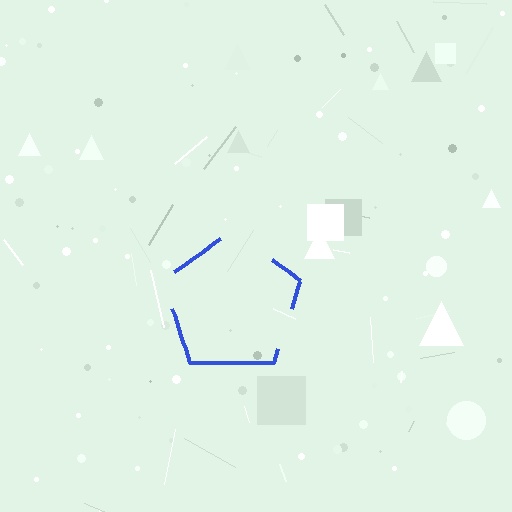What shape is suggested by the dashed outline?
The dashed outline suggests a pentagon.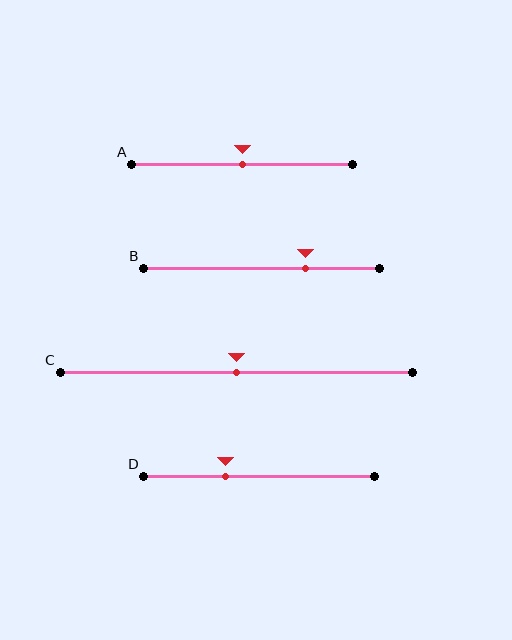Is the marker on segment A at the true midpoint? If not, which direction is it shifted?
Yes, the marker on segment A is at the true midpoint.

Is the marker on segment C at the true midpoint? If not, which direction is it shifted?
Yes, the marker on segment C is at the true midpoint.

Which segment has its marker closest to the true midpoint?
Segment A has its marker closest to the true midpoint.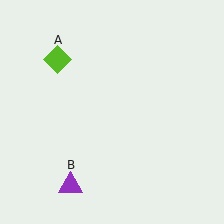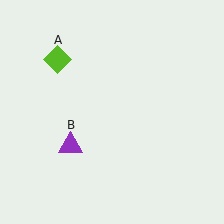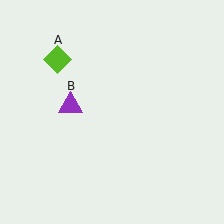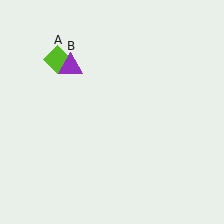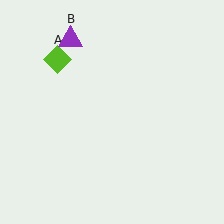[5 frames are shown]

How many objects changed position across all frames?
1 object changed position: purple triangle (object B).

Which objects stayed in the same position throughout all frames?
Lime diamond (object A) remained stationary.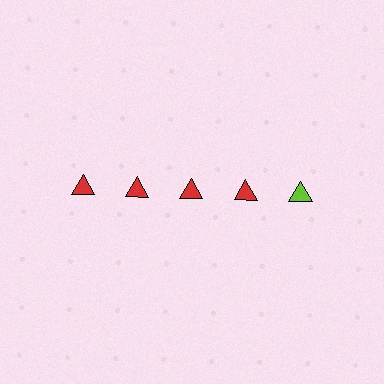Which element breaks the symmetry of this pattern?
The lime triangle in the top row, rightmost column breaks the symmetry. All other shapes are red triangles.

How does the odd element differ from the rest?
It has a different color: lime instead of red.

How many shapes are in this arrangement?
There are 5 shapes arranged in a grid pattern.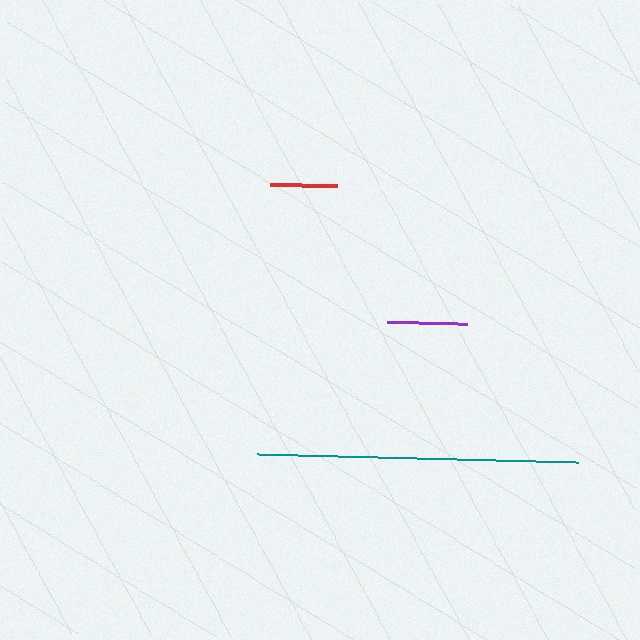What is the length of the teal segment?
The teal segment is approximately 322 pixels long.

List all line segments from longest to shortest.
From longest to shortest: teal, purple, red.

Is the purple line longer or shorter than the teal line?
The teal line is longer than the purple line.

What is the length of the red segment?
The red segment is approximately 67 pixels long.